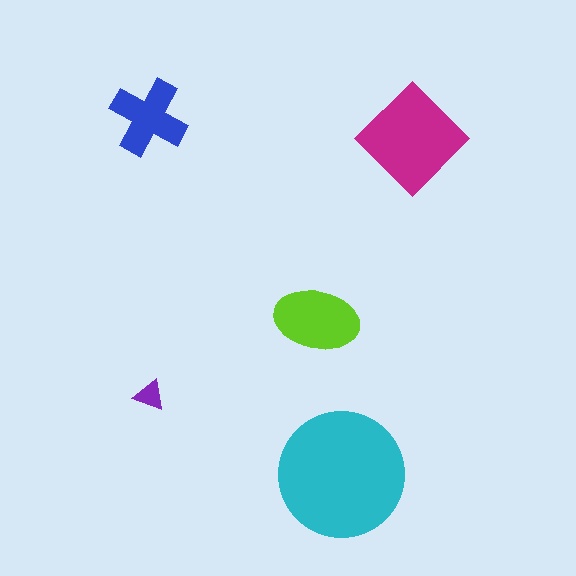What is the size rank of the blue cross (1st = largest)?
4th.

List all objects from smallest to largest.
The purple triangle, the blue cross, the lime ellipse, the magenta diamond, the cyan circle.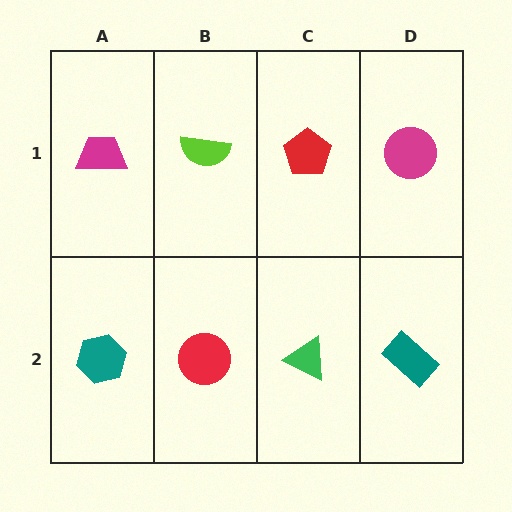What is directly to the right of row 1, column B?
A red pentagon.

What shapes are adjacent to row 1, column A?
A teal hexagon (row 2, column A), a lime semicircle (row 1, column B).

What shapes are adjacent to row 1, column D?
A teal rectangle (row 2, column D), a red pentagon (row 1, column C).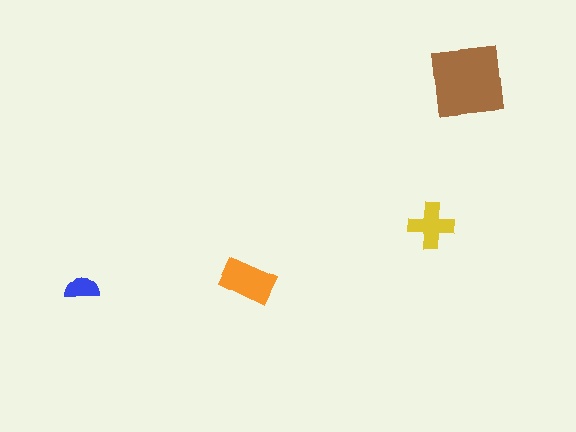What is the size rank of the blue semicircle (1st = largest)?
4th.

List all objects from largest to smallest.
The brown square, the orange rectangle, the yellow cross, the blue semicircle.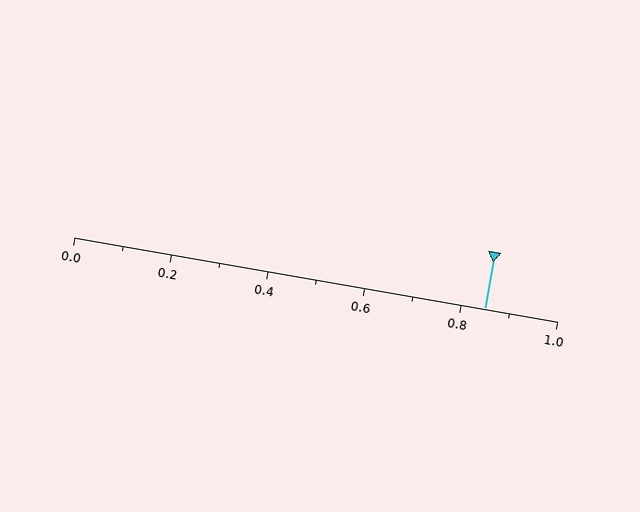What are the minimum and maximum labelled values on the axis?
The axis runs from 0.0 to 1.0.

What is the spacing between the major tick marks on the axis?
The major ticks are spaced 0.2 apart.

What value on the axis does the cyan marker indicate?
The marker indicates approximately 0.85.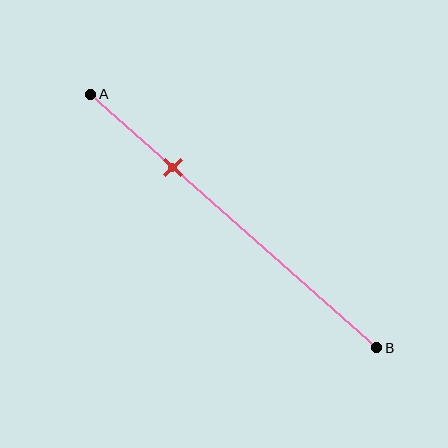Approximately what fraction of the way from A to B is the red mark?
The red mark is approximately 30% of the way from A to B.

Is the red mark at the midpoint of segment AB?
No, the mark is at about 30% from A, not at the 50% midpoint.